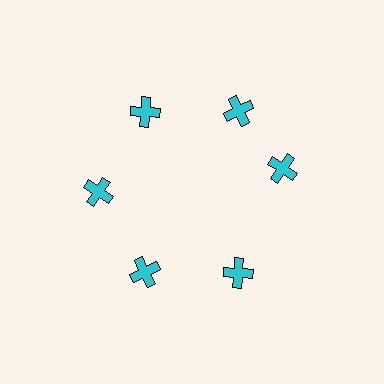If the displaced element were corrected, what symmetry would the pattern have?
It would have 6-fold rotational symmetry — the pattern would map onto itself every 60 degrees.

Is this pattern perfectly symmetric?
No. The 6 cyan crosses are arranged in a ring, but one element near the 3 o'clock position is rotated out of alignment along the ring, breaking the 6-fold rotational symmetry.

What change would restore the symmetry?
The symmetry would be restored by rotating it back into even spacing with its neighbors so that all 6 crosses sit at equal angles and equal distance from the center.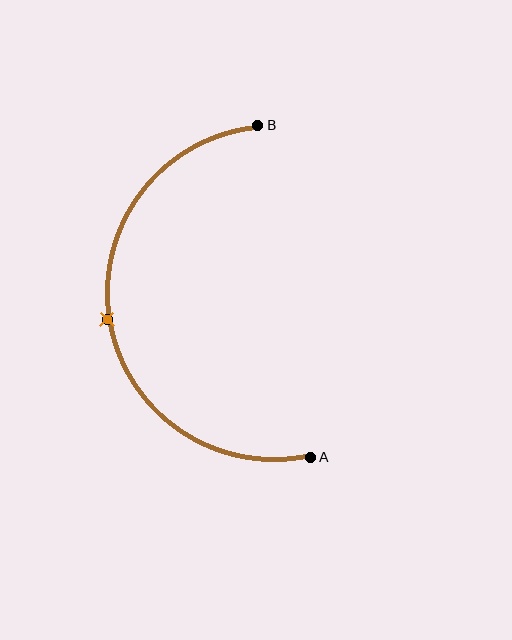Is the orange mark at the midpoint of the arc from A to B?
Yes. The orange mark lies on the arc at equal arc-length from both A and B — it is the arc midpoint.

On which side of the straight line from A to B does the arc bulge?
The arc bulges to the left of the straight line connecting A and B.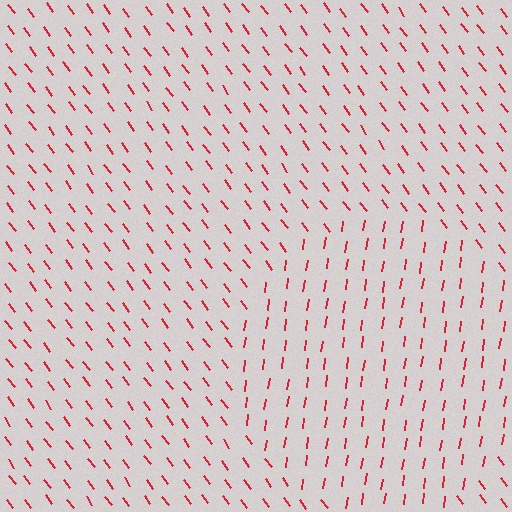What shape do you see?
I see a circle.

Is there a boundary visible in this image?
Yes, there is a texture boundary formed by a change in line orientation.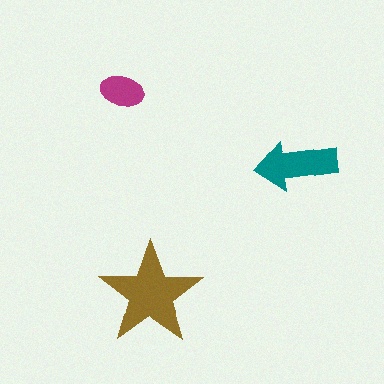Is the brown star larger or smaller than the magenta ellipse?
Larger.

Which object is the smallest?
The magenta ellipse.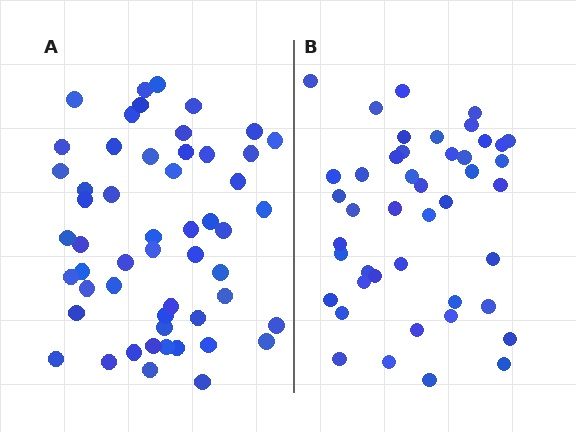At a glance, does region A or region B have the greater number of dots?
Region A (the left region) has more dots.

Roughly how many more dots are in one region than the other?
Region A has roughly 8 or so more dots than region B.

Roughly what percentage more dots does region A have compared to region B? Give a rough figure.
About 20% more.